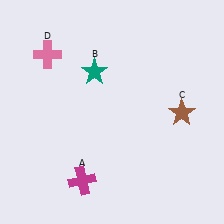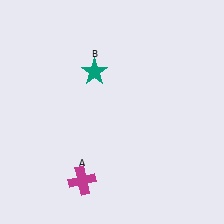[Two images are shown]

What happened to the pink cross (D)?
The pink cross (D) was removed in Image 2. It was in the top-left area of Image 1.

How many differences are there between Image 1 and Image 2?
There are 2 differences between the two images.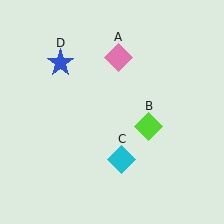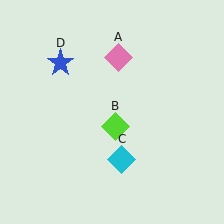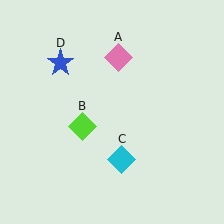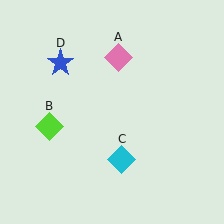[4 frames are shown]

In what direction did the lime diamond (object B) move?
The lime diamond (object B) moved left.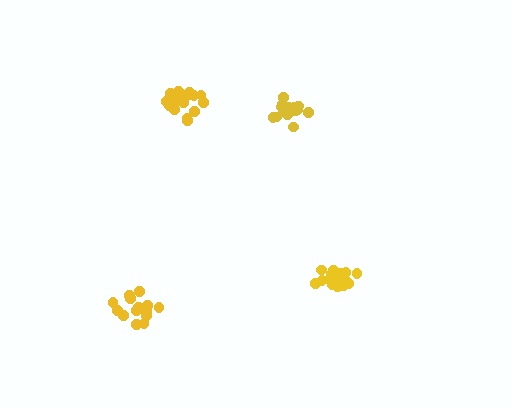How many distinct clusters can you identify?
There are 4 distinct clusters.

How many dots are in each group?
Group 1: 17 dots, Group 2: 19 dots, Group 3: 16 dots, Group 4: 18 dots (70 total).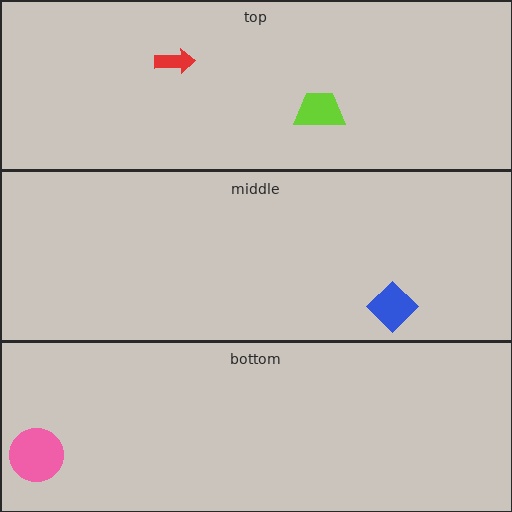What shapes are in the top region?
The red arrow, the lime trapezoid.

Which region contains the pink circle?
The bottom region.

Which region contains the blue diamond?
The middle region.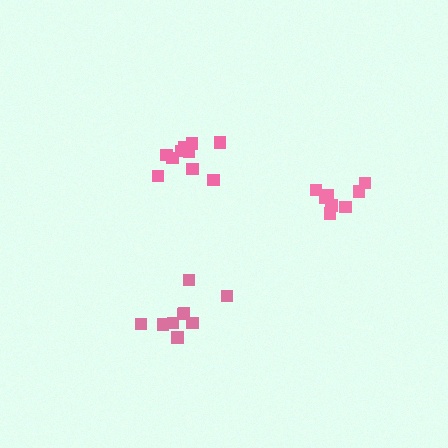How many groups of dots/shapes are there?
There are 3 groups.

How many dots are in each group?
Group 1: 10 dots, Group 2: 9 dots, Group 3: 9 dots (28 total).